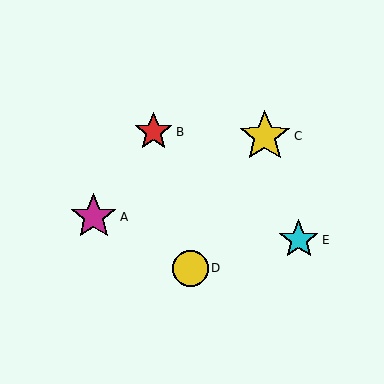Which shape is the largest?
The yellow star (labeled C) is the largest.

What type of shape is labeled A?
Shape A is a magenta star.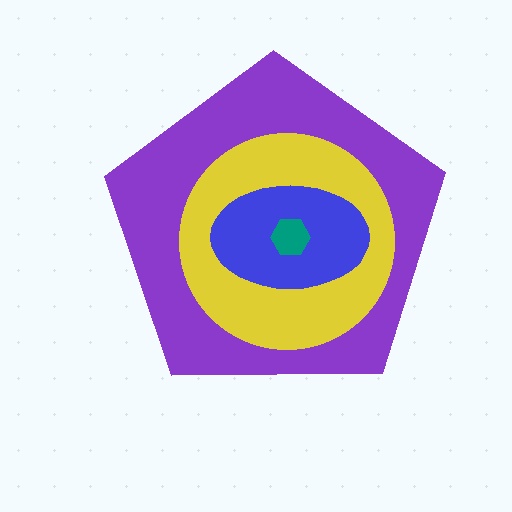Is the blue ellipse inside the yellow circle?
Yes.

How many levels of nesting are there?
4.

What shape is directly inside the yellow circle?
The blue ellipse.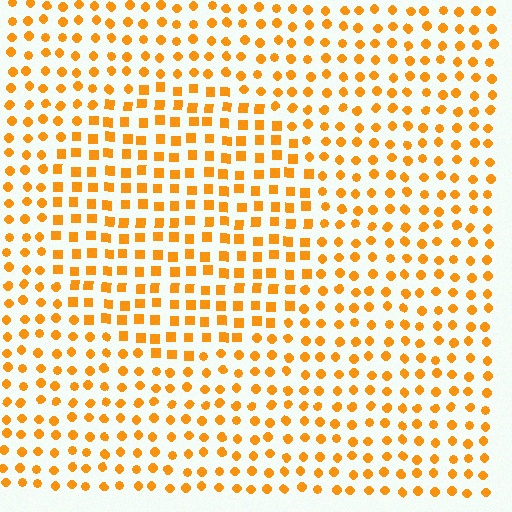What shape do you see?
I see a circle.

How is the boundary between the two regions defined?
The boundary is defined by a change in element shape: squares inside vs. circles outside. All elements share the same color and spacing.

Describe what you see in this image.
The image is filled with small orange elements arranged in a uniform grid. A circle-shaped region contains squares, while the surrounding area contains circles. The boundary is defined purely by the change in element shape.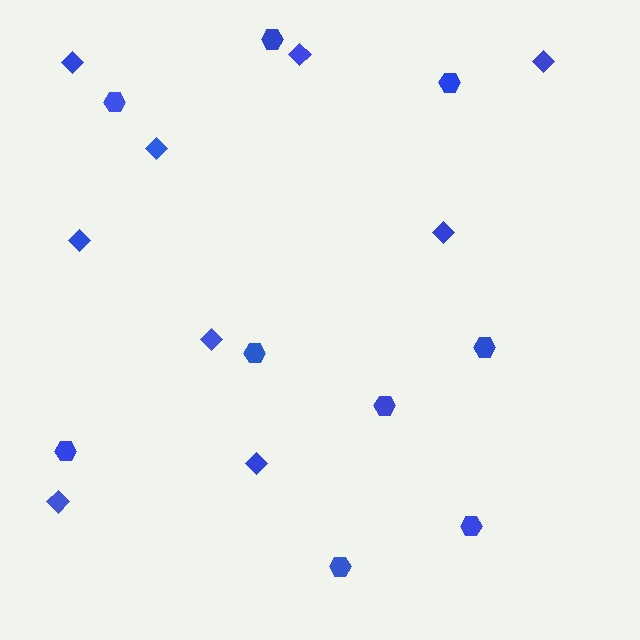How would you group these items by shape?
There are 2 groups: one group of diamonds (9) and one group of hexagons (9).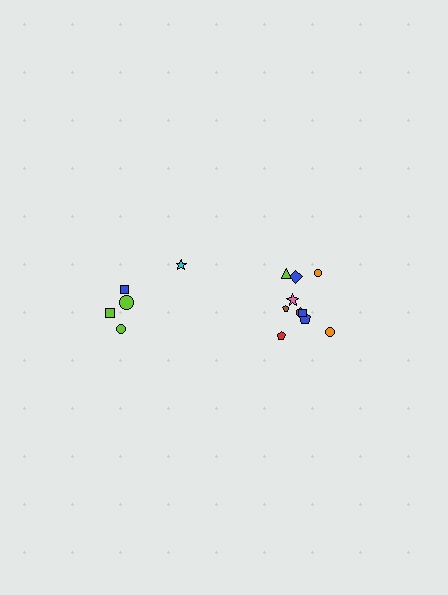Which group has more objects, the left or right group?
The right group.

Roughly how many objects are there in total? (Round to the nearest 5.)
Roughly 15 objects in total.